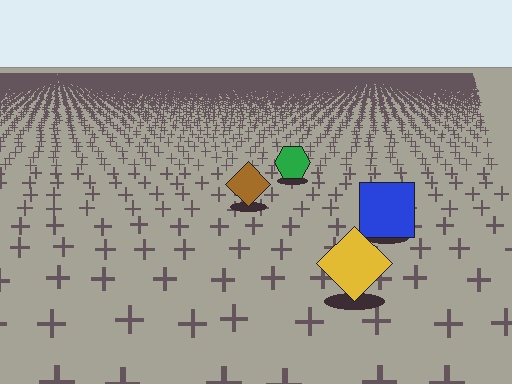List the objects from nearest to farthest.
From nearest to farthest: the yellow diamond, the blue square, the brown diamond, the green hexagon.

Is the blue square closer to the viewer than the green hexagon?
Yes. The blue square is closer — you can tell from the texture gradient: the ground texture is coarser near it.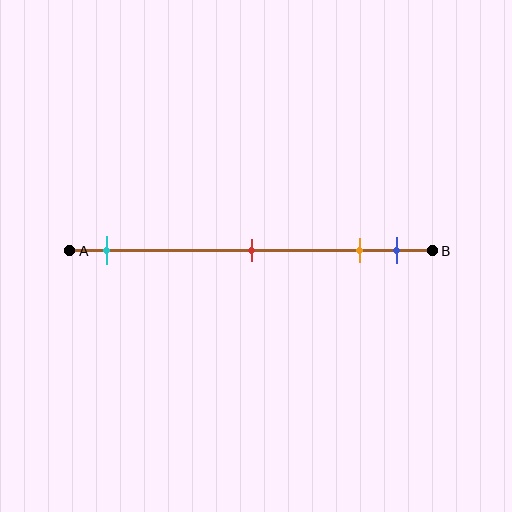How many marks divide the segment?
There are 4 marks dividing the segment.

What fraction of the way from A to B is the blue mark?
The blue mark is approximately 90% (0.9) of the way from A to B.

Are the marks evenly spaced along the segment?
No, the marks are not evenly spaced.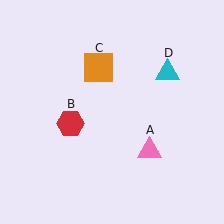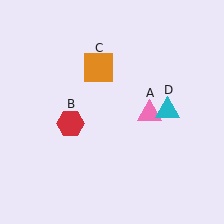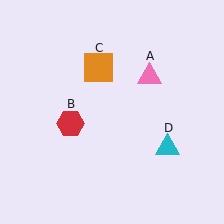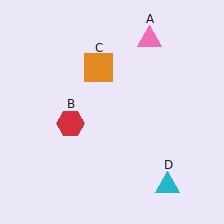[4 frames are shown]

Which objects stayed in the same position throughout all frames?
Red hexagon (object B) and orange square (object C) remained stationary.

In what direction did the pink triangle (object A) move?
The pink triangle (object A) moved up.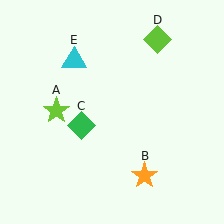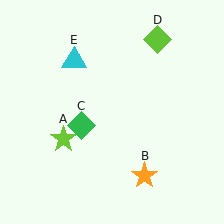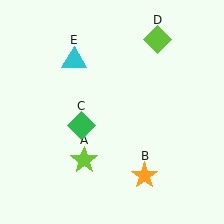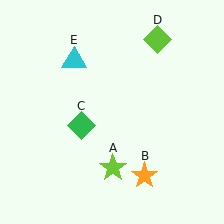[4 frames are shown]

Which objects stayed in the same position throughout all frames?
Orange star (object B) and green diamond (object C) and lime diamond (object D) and cyan triangle (object E) remained stationary.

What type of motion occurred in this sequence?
The lime star (object A) rotated counterclockwise around the center of the scene.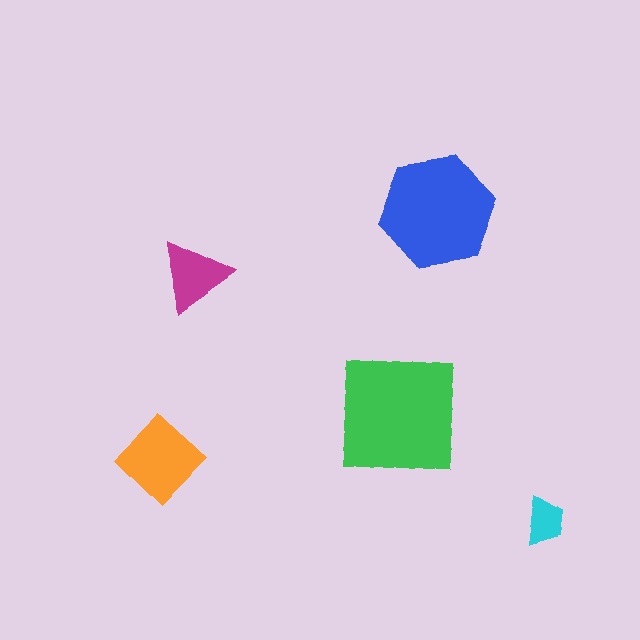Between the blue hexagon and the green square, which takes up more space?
The green square.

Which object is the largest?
The green square.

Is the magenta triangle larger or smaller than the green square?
Smaller.